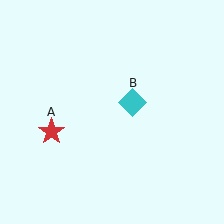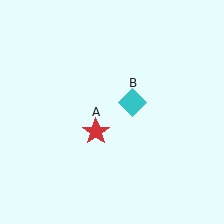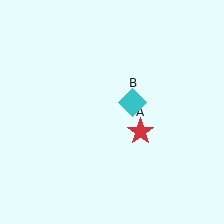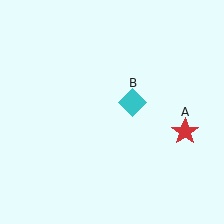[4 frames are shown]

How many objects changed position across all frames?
1 object changed position: red star (object A).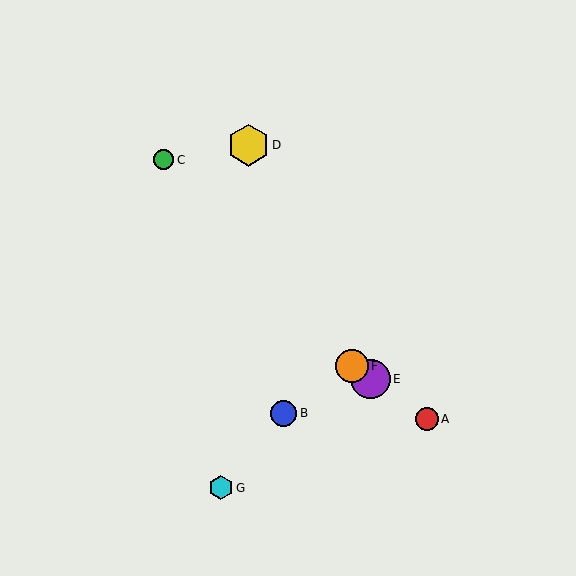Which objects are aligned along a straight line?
Objects A, E, F are aligned along a straight line.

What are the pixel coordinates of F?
Object F is at (352, 366).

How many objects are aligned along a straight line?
3 objects (A, E, F) are aligned along a straight line.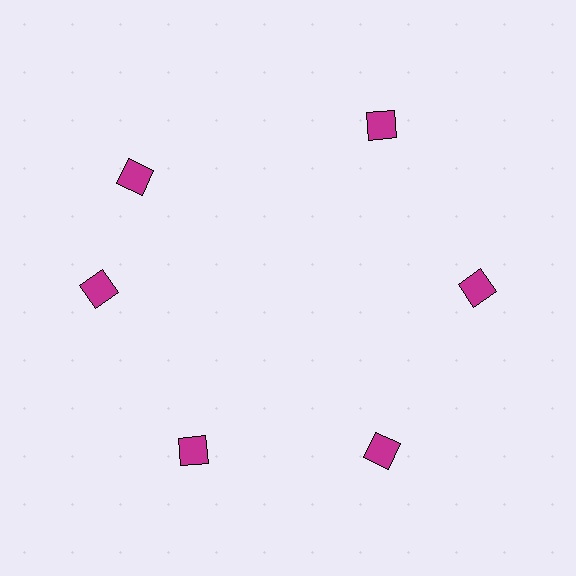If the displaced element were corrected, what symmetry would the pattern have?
It would have 6-fold rotational symmetry — the pattern would map onto itself every 60 degrees.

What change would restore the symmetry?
The symmetry would be restored by rotating it back into even spacing with its neighbors so that all 6 diamonds sit at equal angles and equal distance from the center.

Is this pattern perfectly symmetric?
No. The 6 magenta diamonds are arranged in a ring, but one element near the 11 o'clock position is rotated out of alignment along the ring, breaking the 6-fold rotational symmetry.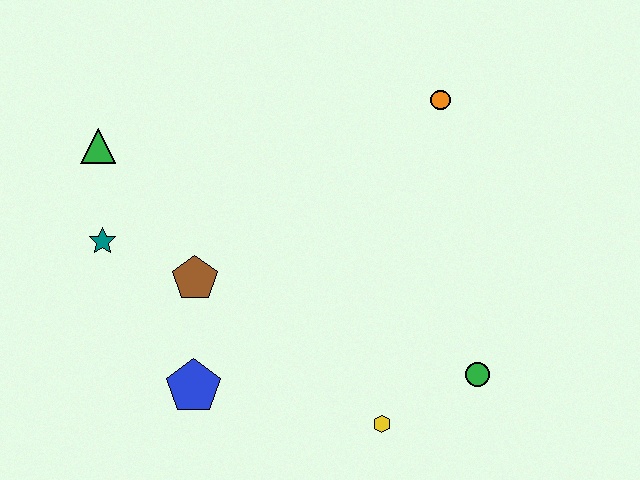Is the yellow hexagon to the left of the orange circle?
Yes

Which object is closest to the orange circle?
The green circle is closest to the orange circle.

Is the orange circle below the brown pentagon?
No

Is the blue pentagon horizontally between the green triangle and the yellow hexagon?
Yes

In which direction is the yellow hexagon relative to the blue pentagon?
The yellow hexagon is to the right of the blue pentagon.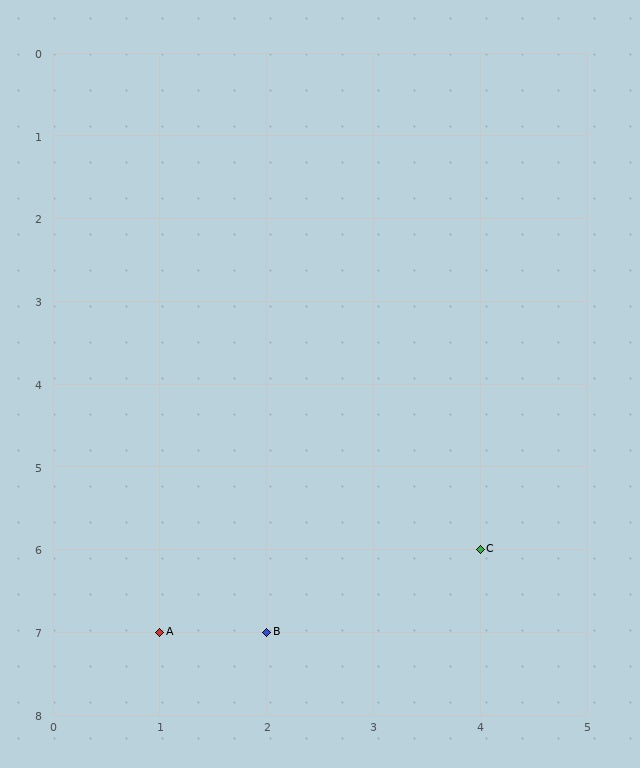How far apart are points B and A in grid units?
Points B and A are 1 column apart.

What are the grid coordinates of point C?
Point C is at grid coordinates (4, 6).